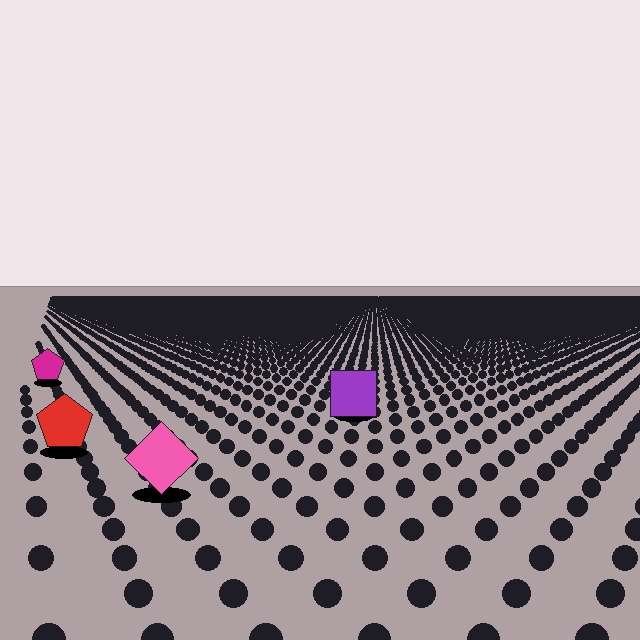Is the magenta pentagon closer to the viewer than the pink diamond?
No. The pink diamond is closer — you can tell from the texture gradient: the ground texture is coarser near it.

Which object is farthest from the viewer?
The magenta pentagon is farthest from the viewer. It appears smaller and the ground texture around it is denser.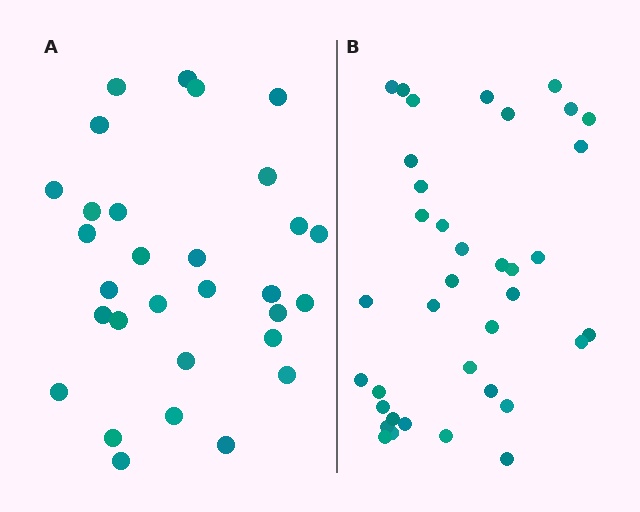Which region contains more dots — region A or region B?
Region B (the right region) has more dots.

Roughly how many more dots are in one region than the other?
Region B has roughly 8 or so more dots than region A.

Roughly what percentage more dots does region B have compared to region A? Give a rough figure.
About 25% more.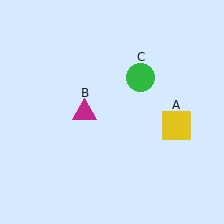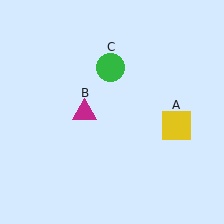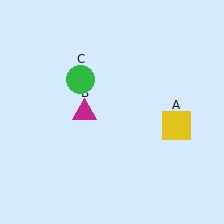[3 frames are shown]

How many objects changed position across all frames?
1 object changed position: green circle (object C).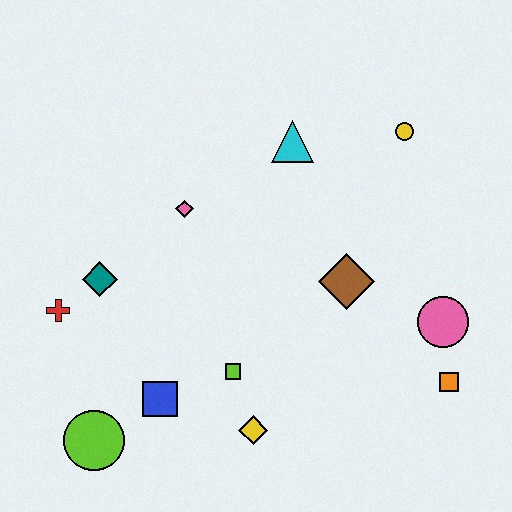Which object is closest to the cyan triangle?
The yellow circle is closest to the cyan triangle.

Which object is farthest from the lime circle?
The yellow circle is farthest from the lime circle.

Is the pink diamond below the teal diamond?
No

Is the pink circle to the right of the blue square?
Yes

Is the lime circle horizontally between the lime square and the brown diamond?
No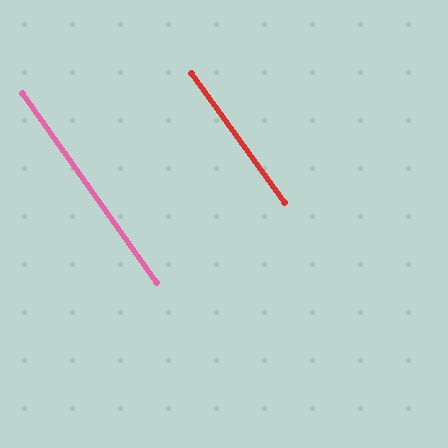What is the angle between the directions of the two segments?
Approximately 1 degree.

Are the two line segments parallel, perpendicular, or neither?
Parallel — their directions differ by only 0.6°.